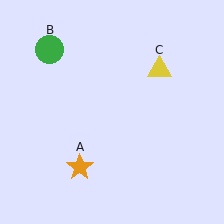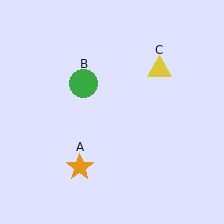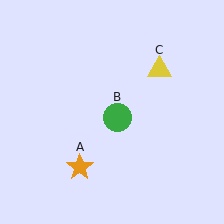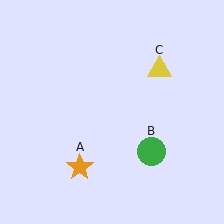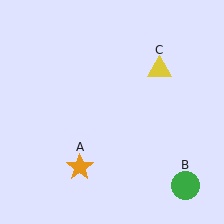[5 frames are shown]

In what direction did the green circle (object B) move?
The green circle (object B) moved down and to the right.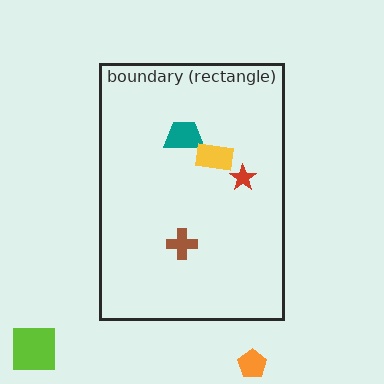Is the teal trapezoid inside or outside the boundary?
Inside.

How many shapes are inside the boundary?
4 inside, 2 outside.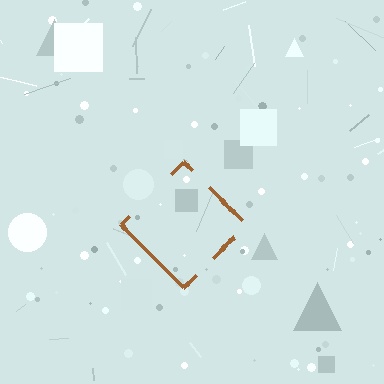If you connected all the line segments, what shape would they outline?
They would outline a diamond.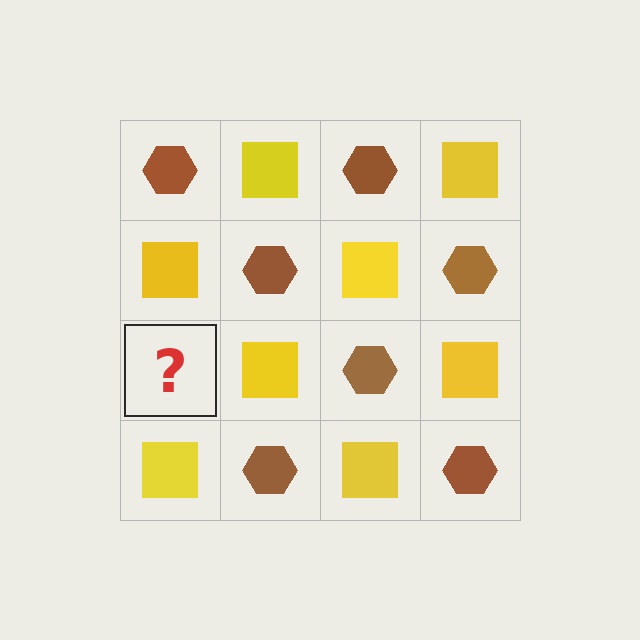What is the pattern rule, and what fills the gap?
The rule is that it alternates brown hexagon and yellow square in a checkerboard pattern. The gap should be filled with a brown hexagon.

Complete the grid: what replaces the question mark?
The question mark should be replaced with a brown hexagon.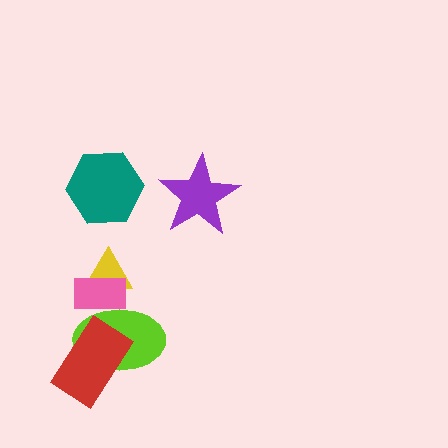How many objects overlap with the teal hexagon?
0 objects overlap with the teal hexagon.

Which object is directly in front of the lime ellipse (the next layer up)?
The yellow triangle is directly in front of the lime ellipse.